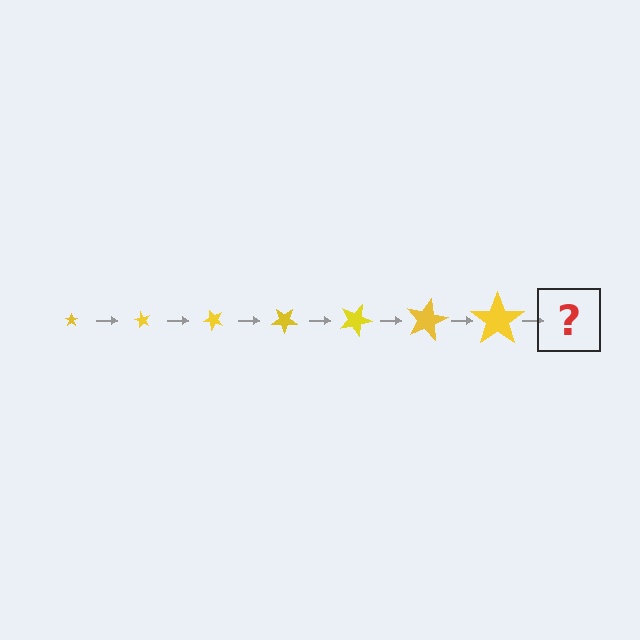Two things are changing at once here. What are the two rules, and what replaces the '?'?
The two rules are that the star grows larger each step and it rotates 60 degrees each step. The '?' should be a star, larger than the previous one and rotated 420 degrees from the start.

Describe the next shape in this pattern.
It should be a star, larger than the previous one and rotated 420 degrees from the start.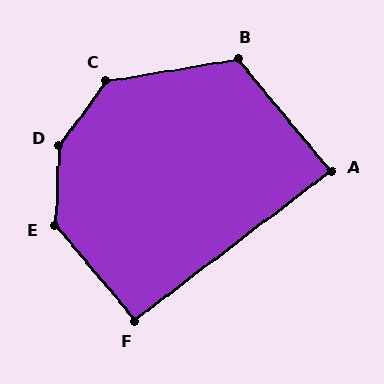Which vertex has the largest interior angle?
D, at approximately 147 degrees.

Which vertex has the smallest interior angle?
A, at approximately 88 degrees.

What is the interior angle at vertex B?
Approximately 120 degrees (obtuse).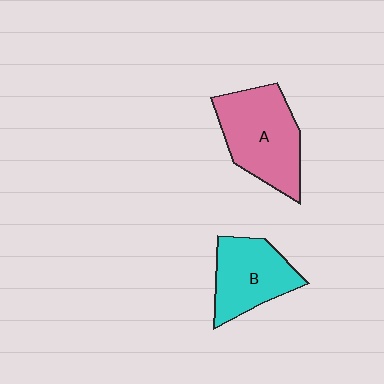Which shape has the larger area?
Shape A (pink).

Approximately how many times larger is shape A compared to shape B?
Approximately 1.3 times.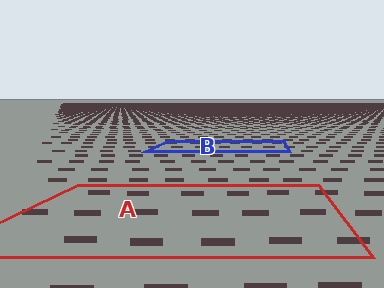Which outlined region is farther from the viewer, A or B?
Region B is farther from the viewer — the texture elements inside it appear smaller and more densely packed.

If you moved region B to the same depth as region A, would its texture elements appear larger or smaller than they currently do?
They would appear larger. At a closer depth, the same texture elements are projected at a bigger on-screen size.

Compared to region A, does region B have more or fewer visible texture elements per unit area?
Region B has more texture elements per unit area — they are packed more densely because it is farther away.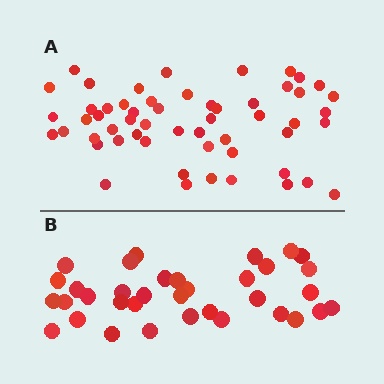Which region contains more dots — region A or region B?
Region A (the top region) has more dots.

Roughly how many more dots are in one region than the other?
Region A has approximately 20 more dots than region B.